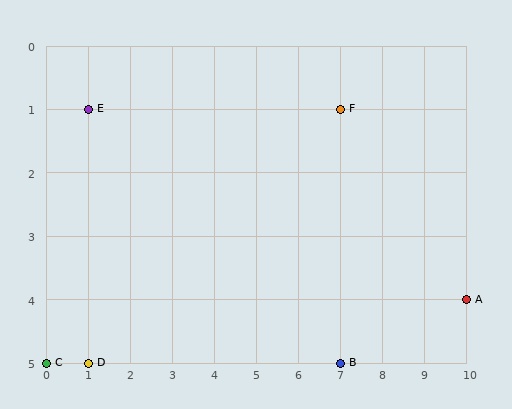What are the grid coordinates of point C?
Point C is at grid coordinates (0, 5).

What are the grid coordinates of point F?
Point F is at grid coordinates (7, 1).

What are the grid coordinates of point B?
Point B is at grid coordinates (7, 5).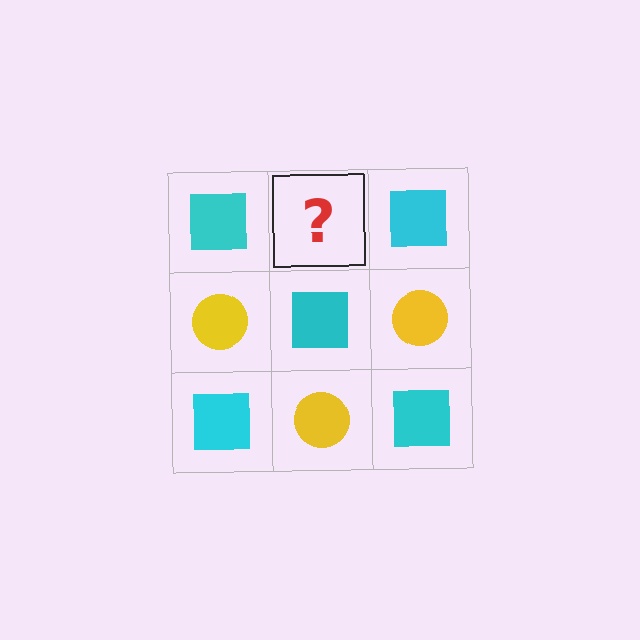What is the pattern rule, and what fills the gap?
The rule is that it alternates cyan square and yellow circle in a checkerboard pattern. The gap should be filled with a yellow circle.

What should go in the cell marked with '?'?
The missing cell should contain a yellow circle.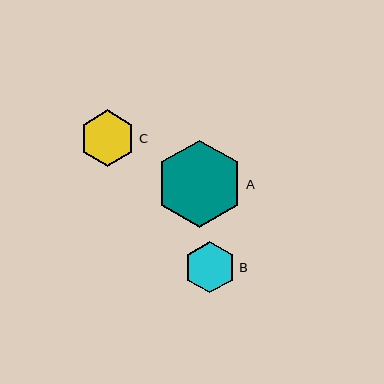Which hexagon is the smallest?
Hexagon B is the smallest with a size of approximately 51 pixels.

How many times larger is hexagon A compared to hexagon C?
Hexagon A is approximately 1.5 times the size of hexagon C.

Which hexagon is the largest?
Hexagon A is the largest with a size of approximately 87 pixels.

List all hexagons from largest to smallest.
From largest to smallest: A, C, B.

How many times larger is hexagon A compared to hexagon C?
Hexagon A is approximately 1.5 times the size of hexagon C.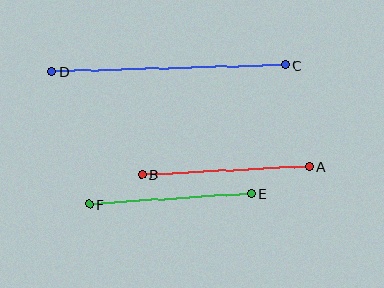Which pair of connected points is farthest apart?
Points C and D are farthest apart.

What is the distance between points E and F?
The distance is approximately 162 pixels.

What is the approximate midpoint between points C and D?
The midpoint is at approximately (169, 69) pixels.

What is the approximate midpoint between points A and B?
The midpoint is at approximately (225, 171) pixels.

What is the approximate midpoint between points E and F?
The midpoint is at approximately (170, 199) pixels.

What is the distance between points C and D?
The distance is approximately 233 pixels.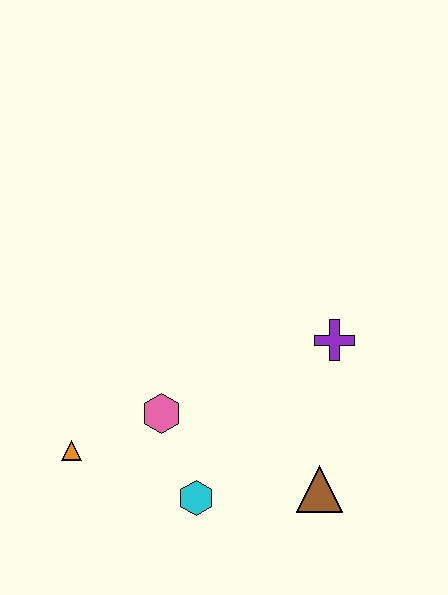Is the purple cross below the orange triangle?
No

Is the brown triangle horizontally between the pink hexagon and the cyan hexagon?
No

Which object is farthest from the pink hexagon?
The purple cross is farthest from the pink hexagon.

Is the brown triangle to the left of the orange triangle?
No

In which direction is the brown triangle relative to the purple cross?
The brown triangle is below the purple cross.